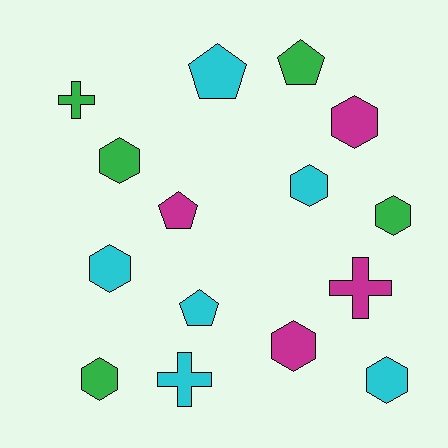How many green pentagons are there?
There is 1 green pentagon.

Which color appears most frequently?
Cyan, with 6 objects.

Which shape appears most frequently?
Hexagon, with 8 objects.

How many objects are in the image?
There are 15 objects.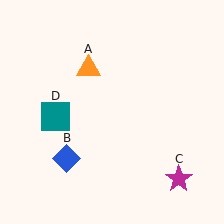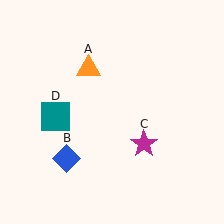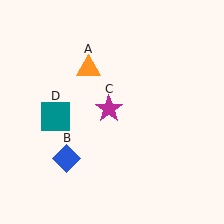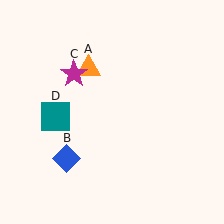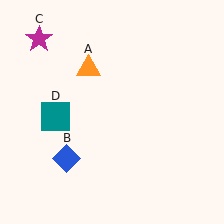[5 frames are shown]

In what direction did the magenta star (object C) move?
The magenta star (object C) moved up and to the left.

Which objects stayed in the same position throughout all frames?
Orange triangle (object A) and blue diamond (object B) and teal square (object D) remained stationary.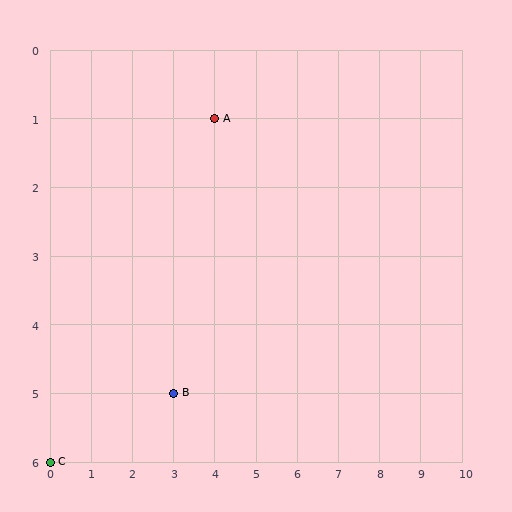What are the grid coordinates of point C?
Point C is at grid coordinates (0, 6).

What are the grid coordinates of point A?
Point A is at grid coordinates (4, 1).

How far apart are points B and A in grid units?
Points B and A are 1 column and 4 rows apart (about 4.1 grid units diagonally).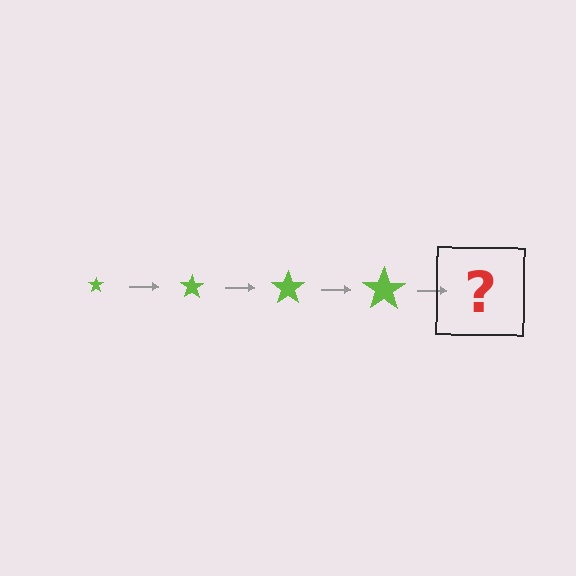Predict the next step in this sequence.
The next step is a lime star, larger than the previous one.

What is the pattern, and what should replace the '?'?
The pattern is that the star gets progressively larger each step. The '?' should be a lime star, larger than the previous one.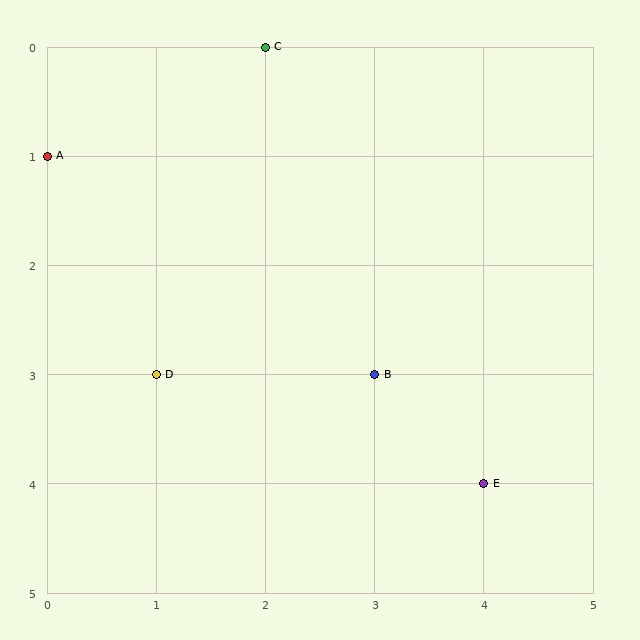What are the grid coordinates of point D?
Point D is at grid coordinates (1, 3).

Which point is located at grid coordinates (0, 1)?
Point A is at (0, 1).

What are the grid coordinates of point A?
Point A is at grid coordinates (0, 1).